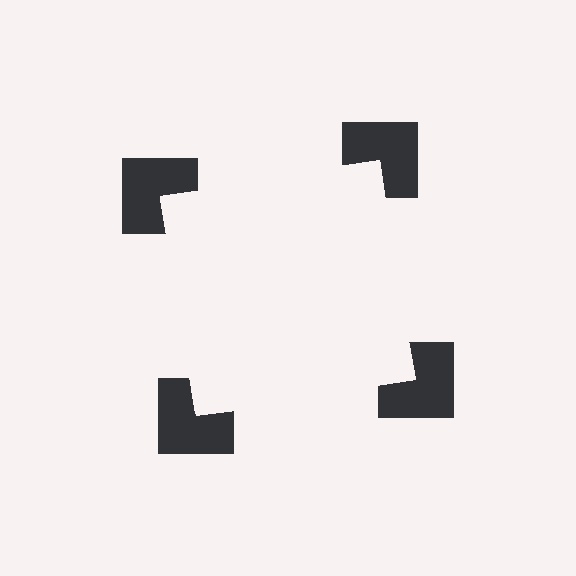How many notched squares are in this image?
There are 4 — one at each vertex of the illusory square.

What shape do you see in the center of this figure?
An illusory square — its edges are inferred from the aligned wedge cuts in the notched squares, not physically drawn.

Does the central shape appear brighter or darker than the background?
It typically appears slightly brighter than the background, even though no actual brightness change is drawn.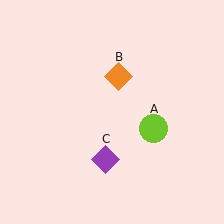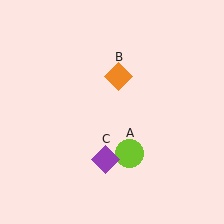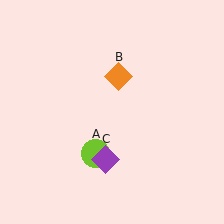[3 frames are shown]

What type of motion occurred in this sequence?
The lime circle (object A) rotated clockwise around the center of the scene.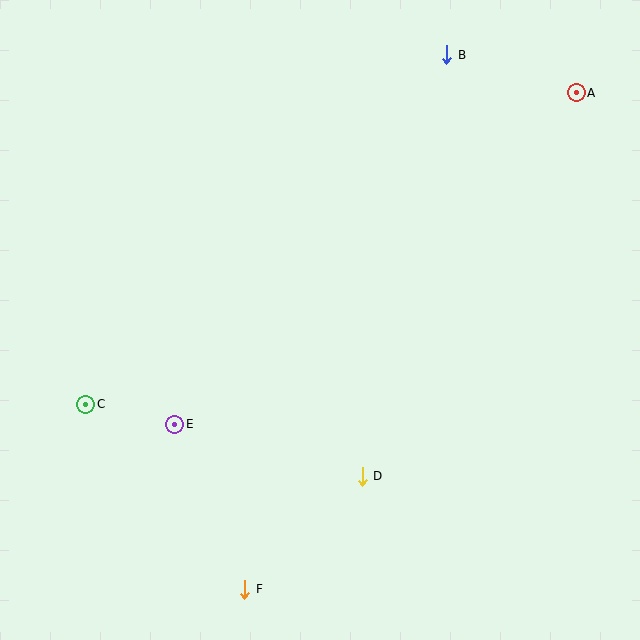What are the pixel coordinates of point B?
Point B is at (447, 55).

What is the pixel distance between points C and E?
The distance between C and E is 91 pixels.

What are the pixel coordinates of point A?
Point A is at (576, 93).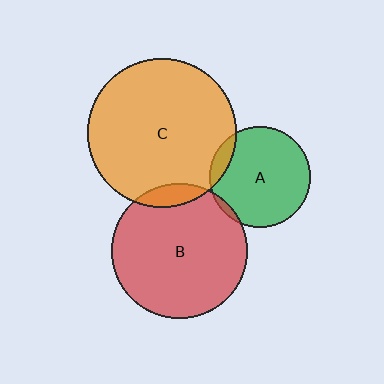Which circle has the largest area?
Circle C (orange).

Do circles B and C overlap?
Yes.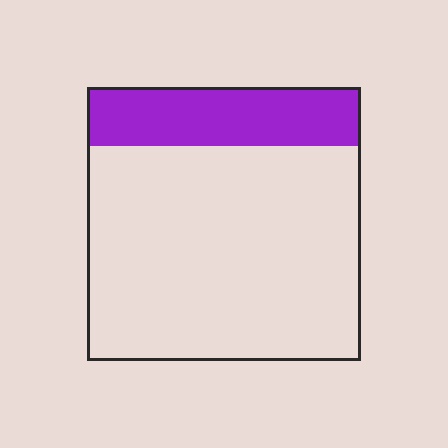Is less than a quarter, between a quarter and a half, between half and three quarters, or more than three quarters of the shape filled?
Less than a quarter.